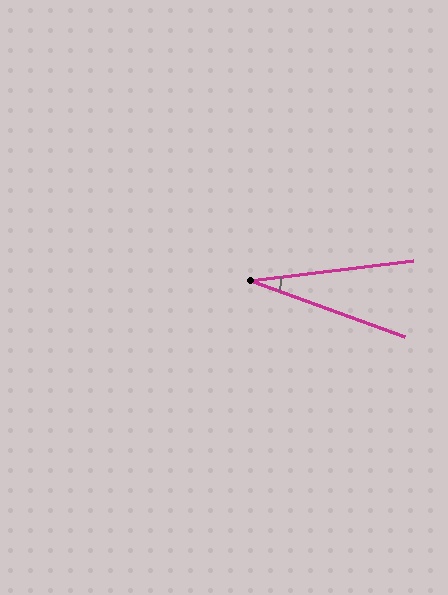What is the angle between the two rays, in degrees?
Approximately 27 degrees.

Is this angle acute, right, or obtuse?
It is acute.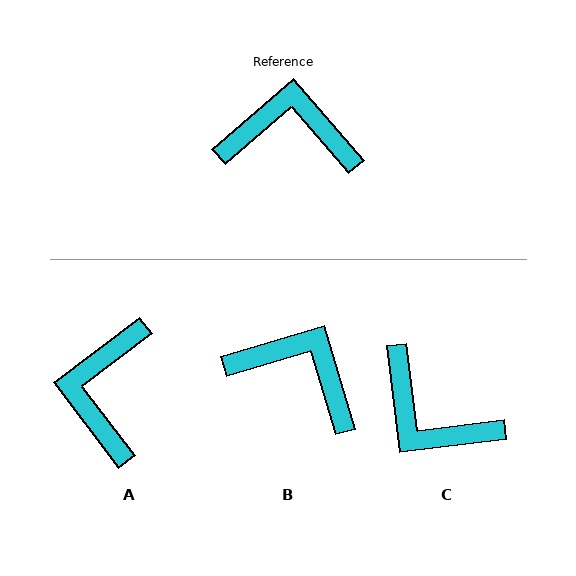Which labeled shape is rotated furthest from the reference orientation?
C, about 146 degrees away.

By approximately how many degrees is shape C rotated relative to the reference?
Approximately 146 degrees counter-clockwise.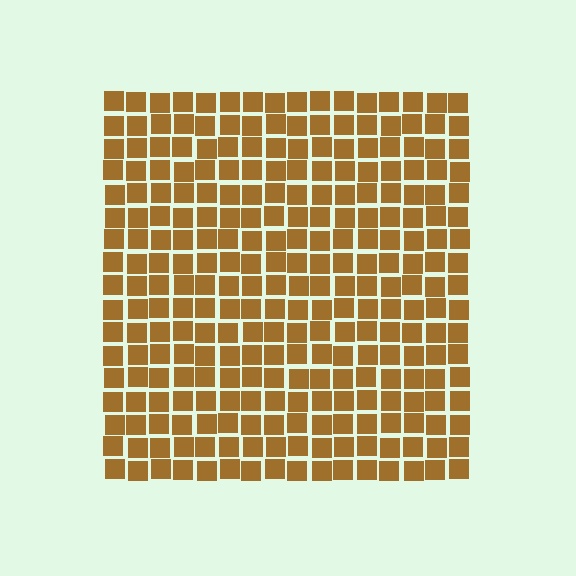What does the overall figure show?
The overall figure shows a square.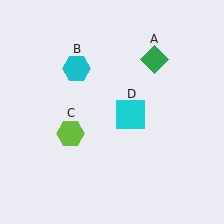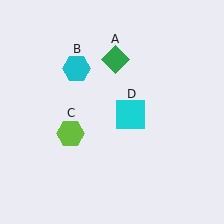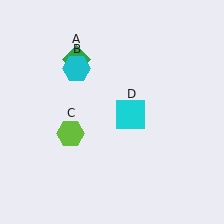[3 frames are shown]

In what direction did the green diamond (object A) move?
The green diamond (object A) moved left.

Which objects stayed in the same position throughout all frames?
Cyan hexagon (object B) and lime hexagon (object C) and cyan square (object D) remained stationary.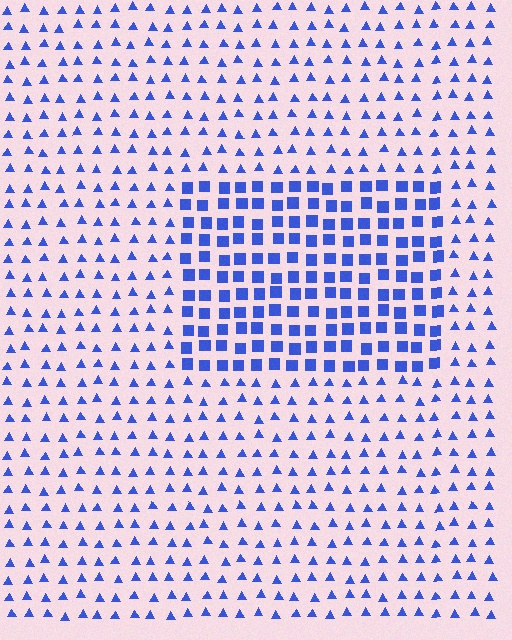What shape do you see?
I see a rectangle.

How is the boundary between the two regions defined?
The boundary is defined by a change in element shape: squares inside vs. triangles outside. All elements share the same color and spacing.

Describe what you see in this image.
The image is filled with small blue elements arranged in a uniform grid. A rectangle-shaped region contains squares, while the surrounding area contains triangles. The boundary is defined purely by the change in element shape.